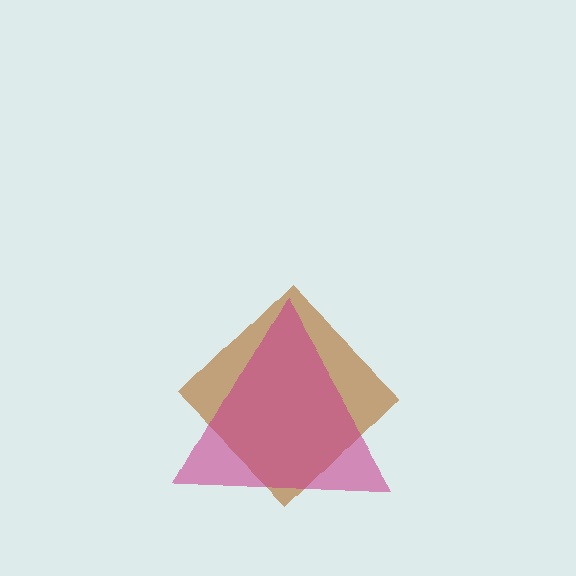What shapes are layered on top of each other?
The layered shapes are: a brown diamond, a magenta triangle.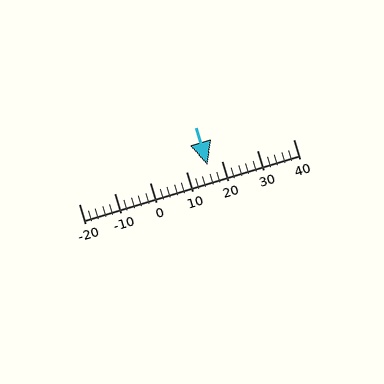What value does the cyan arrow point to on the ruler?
The cyan arrow points to approximately 16.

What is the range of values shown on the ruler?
The ruler shows values from -20 to 40.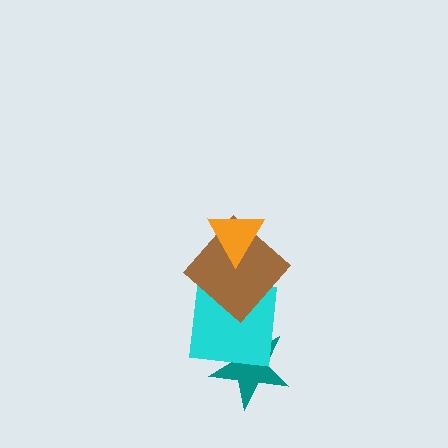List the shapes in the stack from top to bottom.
From top to bottom: the orange triangle, the brown diamond, the cyan square, the teal star.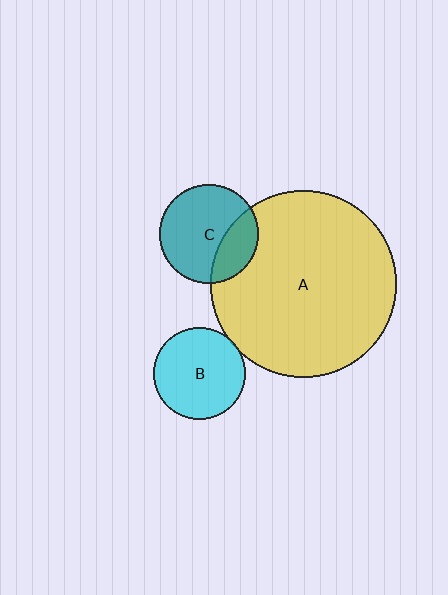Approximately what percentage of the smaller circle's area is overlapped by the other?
Approximately 5%.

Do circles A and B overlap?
Yes.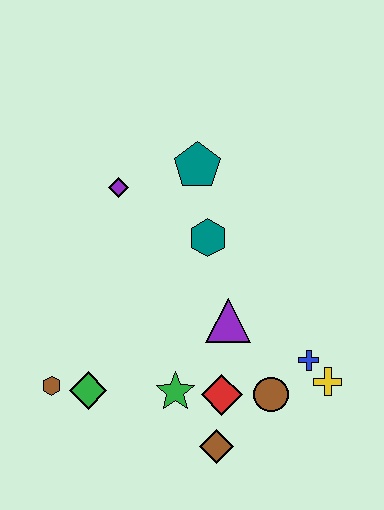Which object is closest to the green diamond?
The brown hexagon is closest to the green diamond.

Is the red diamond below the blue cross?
Yes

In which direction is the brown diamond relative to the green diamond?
The brown diamond is to the right of the green diamond.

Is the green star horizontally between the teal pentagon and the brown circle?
No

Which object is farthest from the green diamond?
The teal pentagon is farthest from the green diamond.